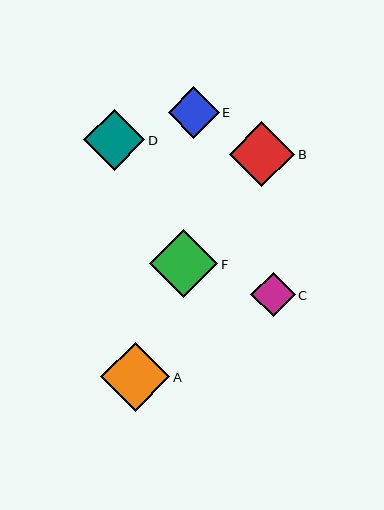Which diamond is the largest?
Diamond A is the largest with a size of approximately 69 pixels.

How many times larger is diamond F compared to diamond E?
Diamond F is approximately 1.3 times the size of diamond E.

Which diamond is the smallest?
Diamond C is the smallest with a size of approximately 44 pixels.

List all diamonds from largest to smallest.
From largest to smallest: A, F, B, D, E, C.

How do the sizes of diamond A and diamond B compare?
Diamond A and diamond B are approximately the same size.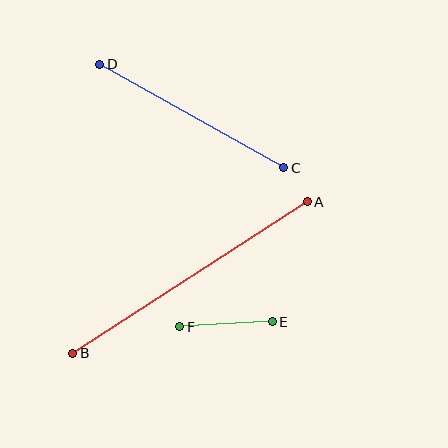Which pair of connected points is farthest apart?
Points A and B are farthest apart.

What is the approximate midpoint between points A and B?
The midpoint is at approximately (190, 278) pixels.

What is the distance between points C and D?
The distance is approximately 211 pixels.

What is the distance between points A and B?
The distance is approximately 279 pixels.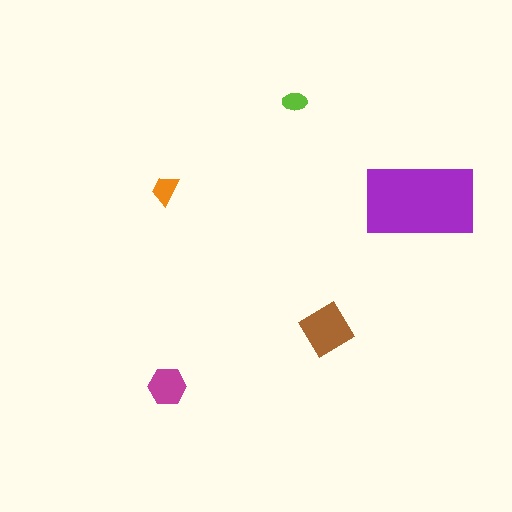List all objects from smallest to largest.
The lime ellipse, the orange trapezoid, the magenta hexagon, the brown diamond, the purple rectangle.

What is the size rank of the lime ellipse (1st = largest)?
5th.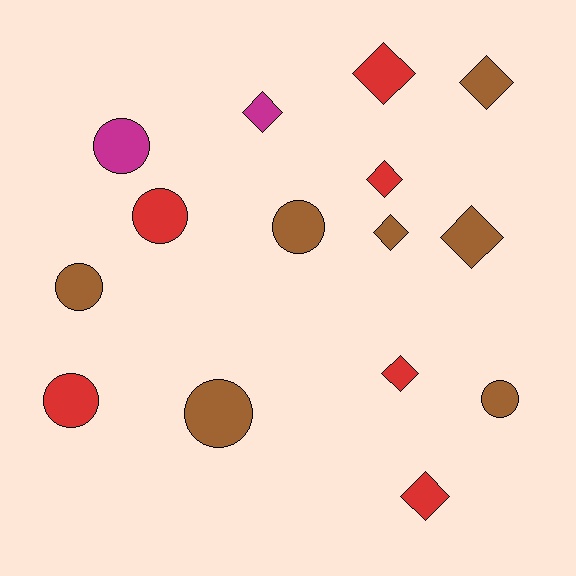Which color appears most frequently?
Brown, with 7 objects.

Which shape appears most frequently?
Diamond, with 8 objects.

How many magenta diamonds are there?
There is 1 magenta diamond.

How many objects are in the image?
There are 15 objects.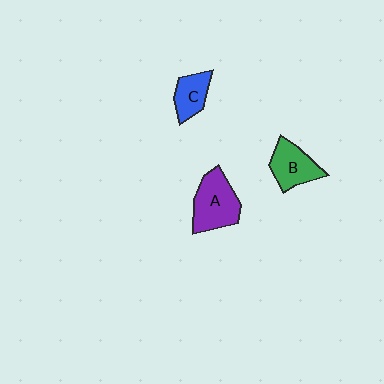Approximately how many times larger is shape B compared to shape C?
Approximately 1.3 times.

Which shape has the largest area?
Shape A (purple).